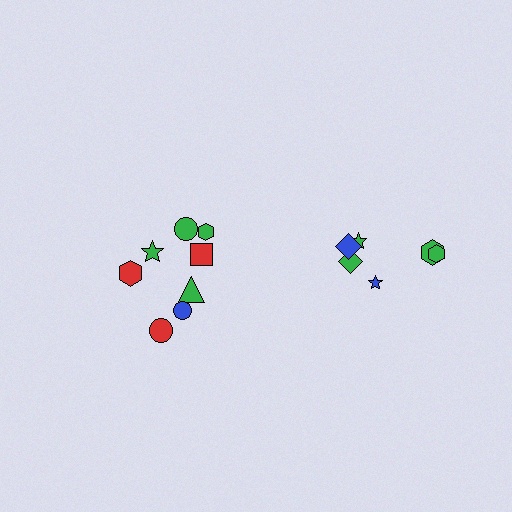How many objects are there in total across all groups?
There are 14 objects.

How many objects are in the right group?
There are 6 objects.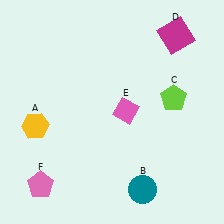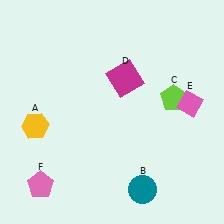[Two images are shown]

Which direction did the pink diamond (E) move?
The pink diamond (E) moved right.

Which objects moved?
The objects that moved are: the magenta square (D), the pink diamond (E).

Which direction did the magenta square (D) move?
The magenta square (D) moved left.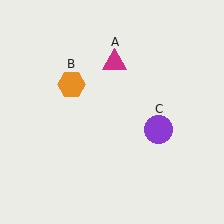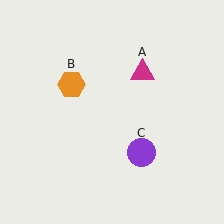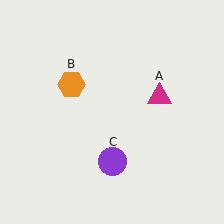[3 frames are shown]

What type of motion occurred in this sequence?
The magenta triangle (object A), purple circle (object C) rotated clockwise around the center of the scene.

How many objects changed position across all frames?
2 objects changed position: magenta triangle (object A), purple circle (object C).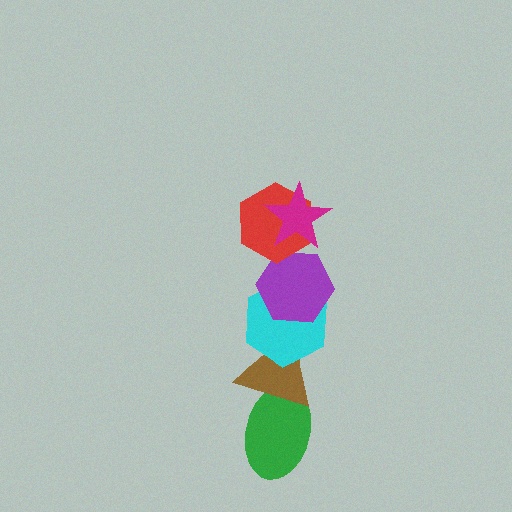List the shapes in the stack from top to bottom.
From top to bottom: the magenta star, the red hexagon, the purple hexagon, the cyan hexagon, the brown triangle, the green ellipse.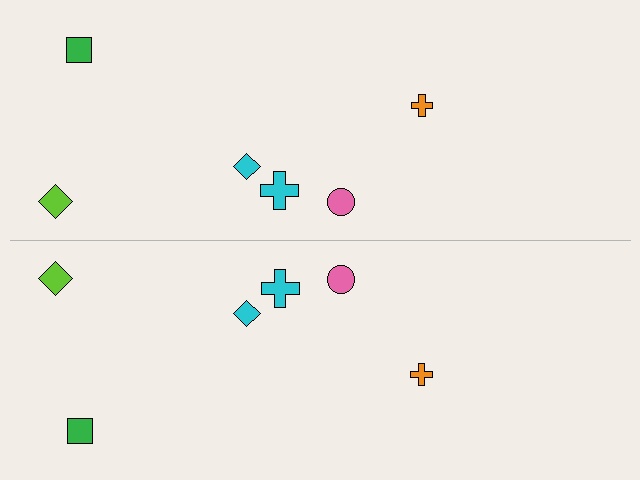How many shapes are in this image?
There are 12 shapes in this image.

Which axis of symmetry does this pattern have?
The pattern has a horizontal axis of symmetry running through the center of the image.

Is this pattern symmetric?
Yes, this pattern has bilateral (reflection) symmetry.